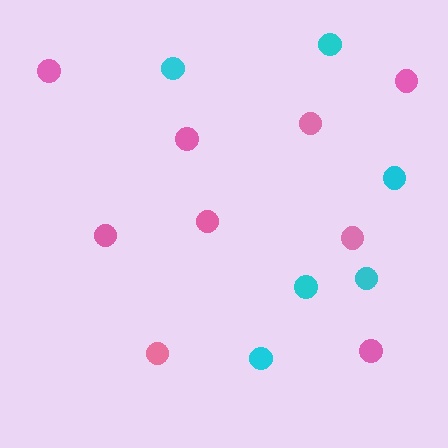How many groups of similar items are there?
There are 2 groups: one group of pink circles (9) and one group of cyan circles (6).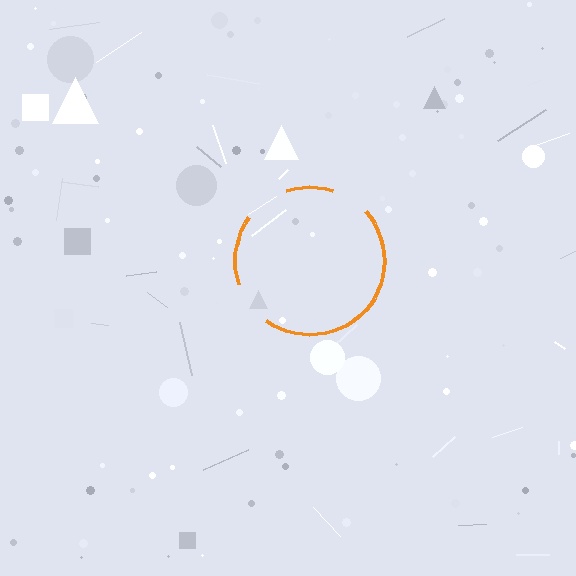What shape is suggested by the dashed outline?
The dashed outline suggests a circle.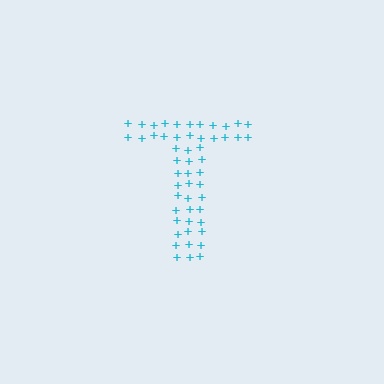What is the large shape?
The large shape is the letter T.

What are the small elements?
The small elements are plus signs.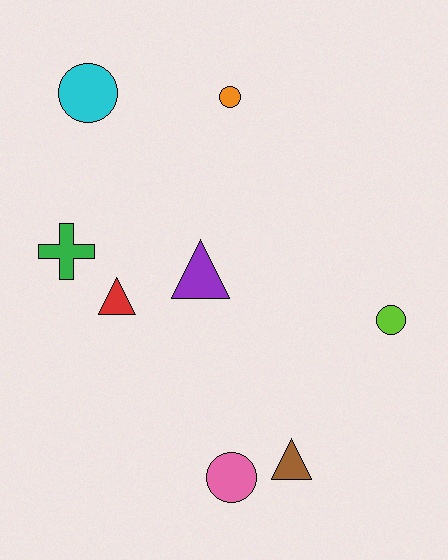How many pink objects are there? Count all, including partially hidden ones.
There is 1 pink object.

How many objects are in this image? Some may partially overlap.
There are 8 objects.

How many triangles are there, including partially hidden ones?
There are 3 triangles.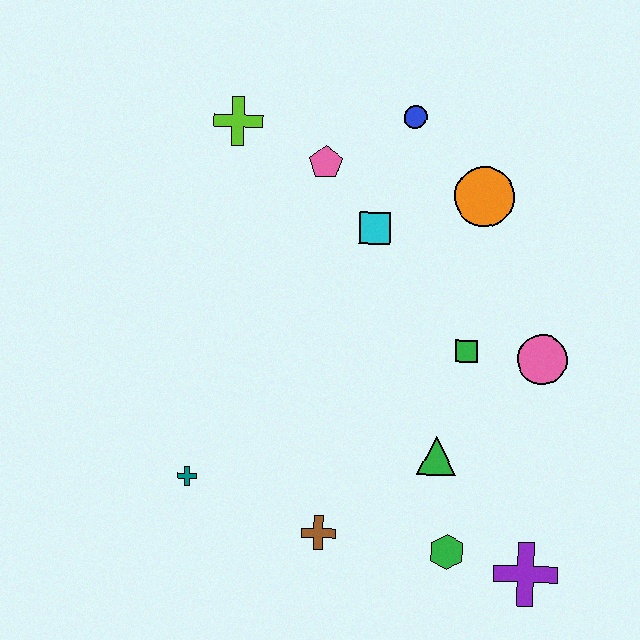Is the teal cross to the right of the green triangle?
No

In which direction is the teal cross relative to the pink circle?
The teal cross is to the left of the pink circle.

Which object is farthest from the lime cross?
The purple cross is farthest from the lime cross.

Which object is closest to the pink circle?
The green square is closest to the pink circle.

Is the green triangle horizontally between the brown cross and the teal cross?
No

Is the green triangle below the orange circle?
Yes